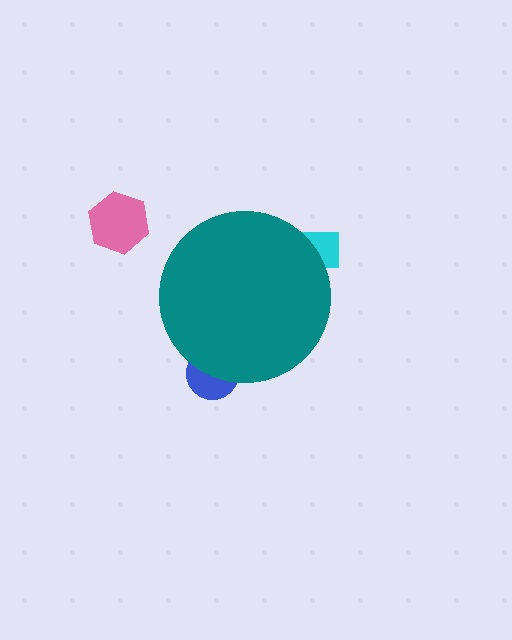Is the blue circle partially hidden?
Yes, the blue circle is partially hidden behind the teal circle.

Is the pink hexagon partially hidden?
No, the pink hexagon is fully visible.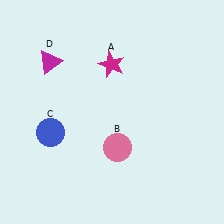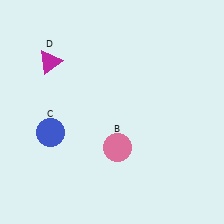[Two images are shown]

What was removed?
The magenta star (A) was removed in Image 2.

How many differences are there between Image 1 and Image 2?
There is 1 difference between the two images.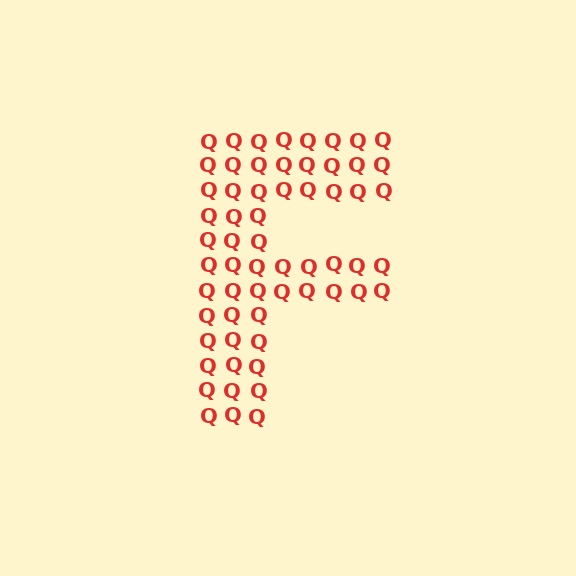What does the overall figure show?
The overall figure shows the letter F.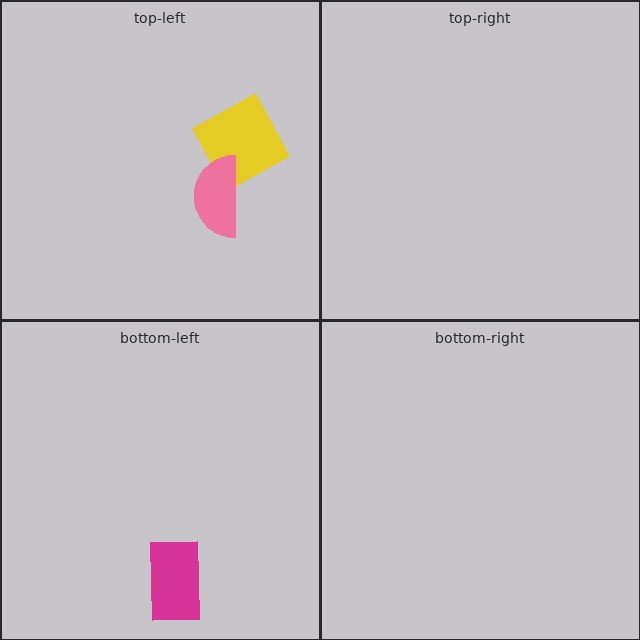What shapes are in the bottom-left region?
The magenta rectangle.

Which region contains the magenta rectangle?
The bottom-left region.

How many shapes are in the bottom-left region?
1.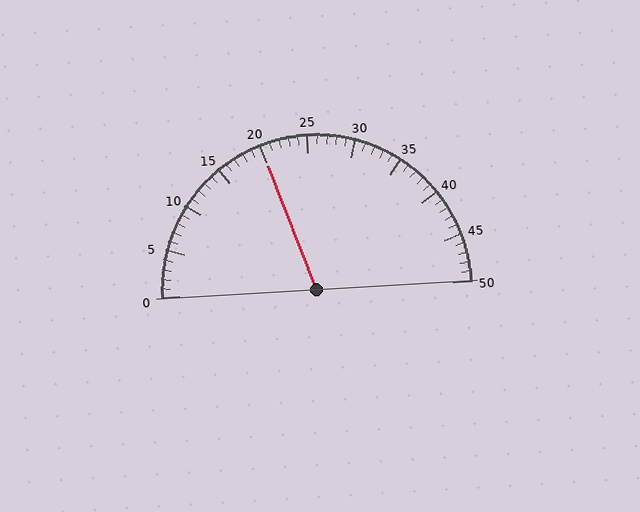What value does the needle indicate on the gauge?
The needle indicates approximately 20.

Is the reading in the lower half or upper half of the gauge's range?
The reading is in the lower half of the range (0 to 50).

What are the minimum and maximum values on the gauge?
The gauge ranges from 0 to 50.